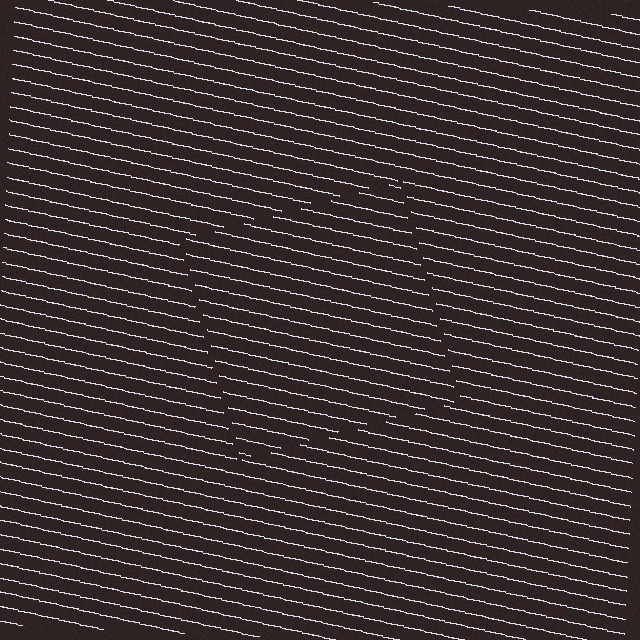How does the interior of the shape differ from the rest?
The interior of the shape contains the same grating, shifted by half a period — the contour is defined by the phase discontinuity where line-ends from the inner and outer gratings abut.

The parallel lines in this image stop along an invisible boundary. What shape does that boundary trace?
An illusory square. The interior of the shape contains the same grating, shifted by half a period — the contour is defined by the phase discontinuity where line-ends from the inner and outer gratings abut.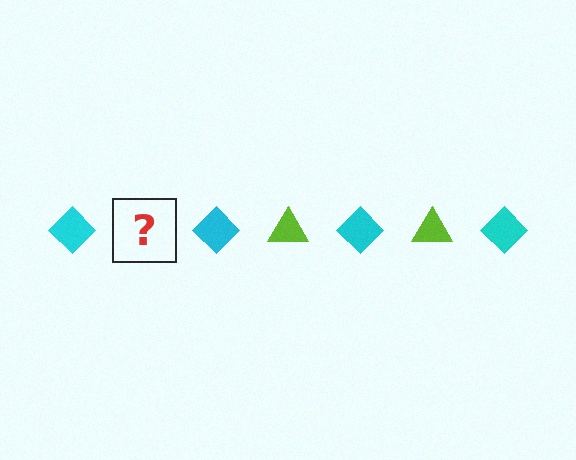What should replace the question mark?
The question mark should be replaced with a lime triangle.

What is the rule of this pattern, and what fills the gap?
The rule is that the pattern alternates between cyan diamond and lime triangle. The gap should be filled with a lime triangle.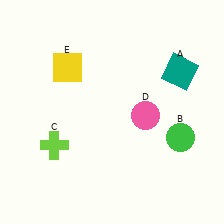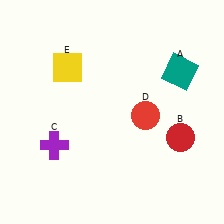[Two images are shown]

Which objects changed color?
B changed from green to red. C changed from lime to purple. D changed from pink to red.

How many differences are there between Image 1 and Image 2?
There are 3 differences between the two images.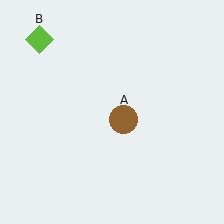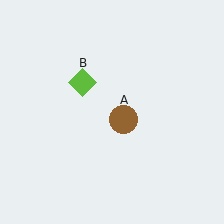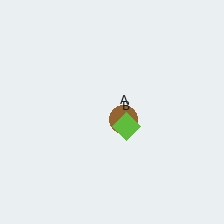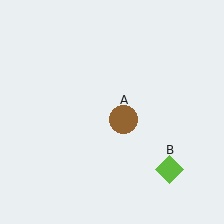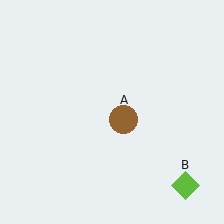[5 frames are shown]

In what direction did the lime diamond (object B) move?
The lime diamond (object B) moved down and to the right.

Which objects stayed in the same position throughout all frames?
Brown circle (object A) remained stationary.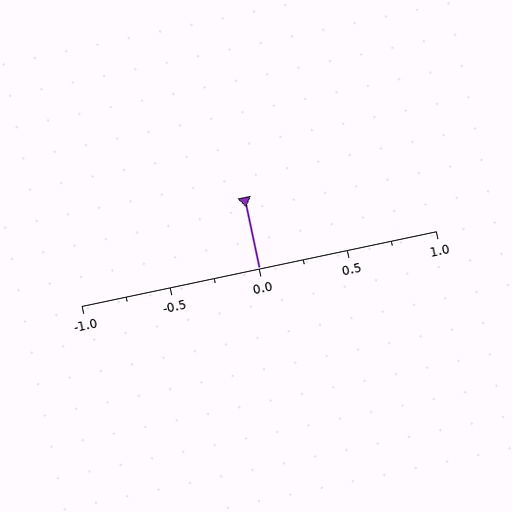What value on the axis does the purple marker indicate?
The marker indicates approximately 0.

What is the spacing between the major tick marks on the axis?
The major ticks are spaced 0.5 apart.